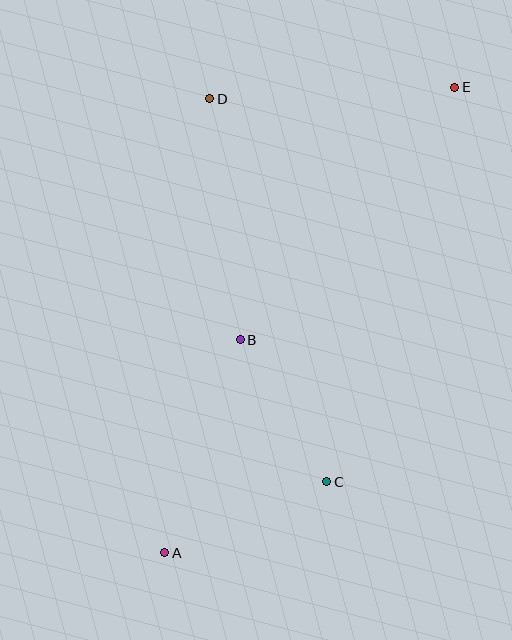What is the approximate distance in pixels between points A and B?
The distance between A and B is approximately 226 pixels.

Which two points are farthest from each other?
Points A and E are farthest from each other.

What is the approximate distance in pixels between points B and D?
The distance between B and D is approximately 243 pixels.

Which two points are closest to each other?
Points B and C are closest to each other.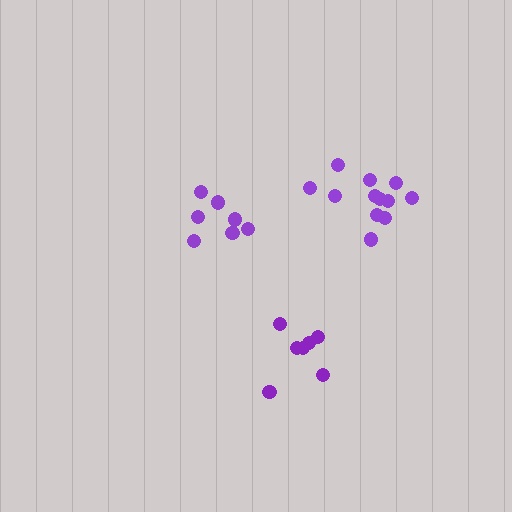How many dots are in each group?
Group 1: 7 dots, Group 2: 7 dots, Group 3: 12 dots (26 total).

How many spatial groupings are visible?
There are 3 spatial groupings.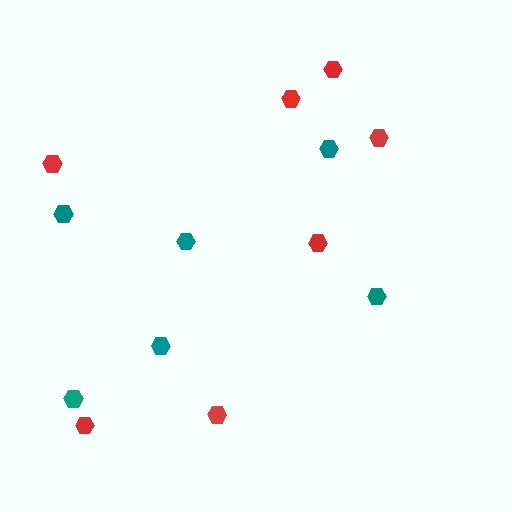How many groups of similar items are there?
There are 2 groups: one group of red hexagons (7) and one group of teal hexagons (6).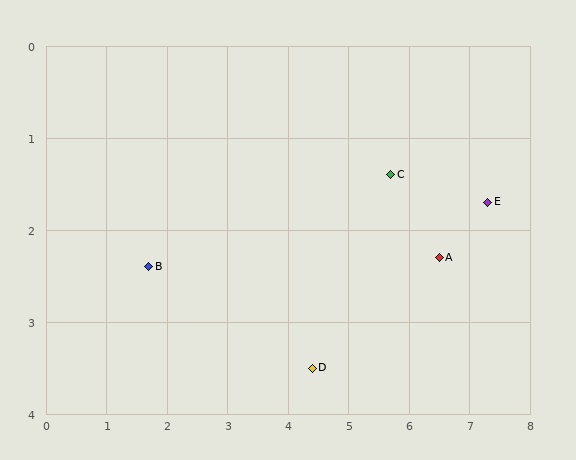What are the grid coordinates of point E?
Point E is at approximately (7.3, 1.7).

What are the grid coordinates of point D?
Point D is at approximately (4.4, 3.5).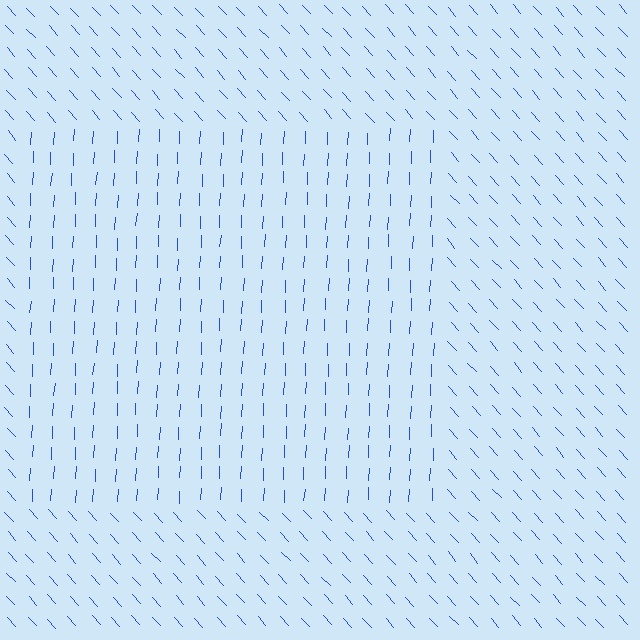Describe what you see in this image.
The image is filled with small blue line segments. A rectangle region in the image has lines oriented differently from the surrounding lines, creating a visible texture boundary.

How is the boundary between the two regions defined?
The boundary is defined purely by a change in line orientation (approximately 45 degrees difference). All lines are the same color and thickness.